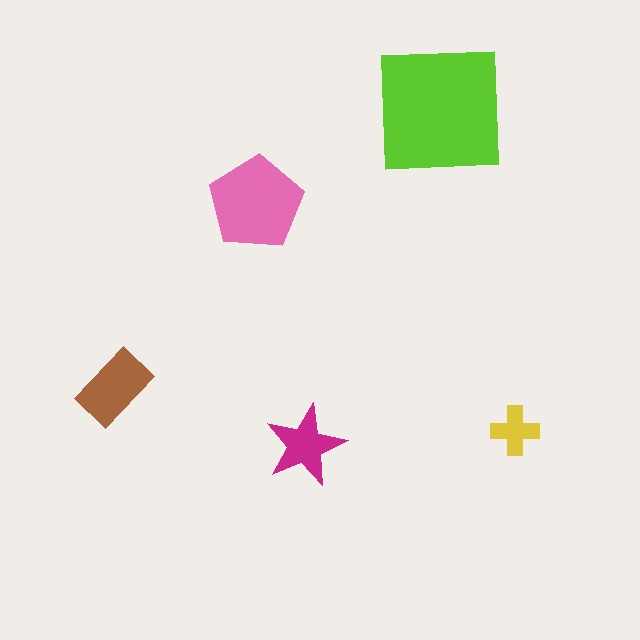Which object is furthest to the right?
The yellow cross is rightmost.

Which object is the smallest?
The yellow cross.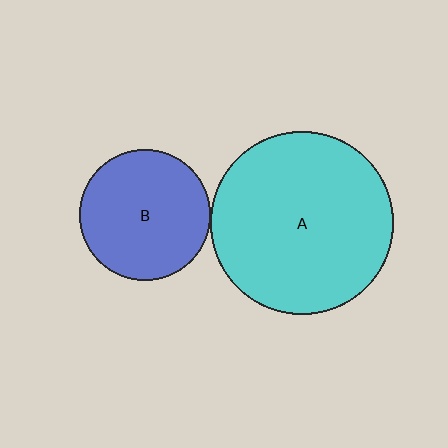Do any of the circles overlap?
No, none of the circles overlap.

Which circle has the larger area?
Circle A (cyan).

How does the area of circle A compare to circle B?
Approximately 1.9 times.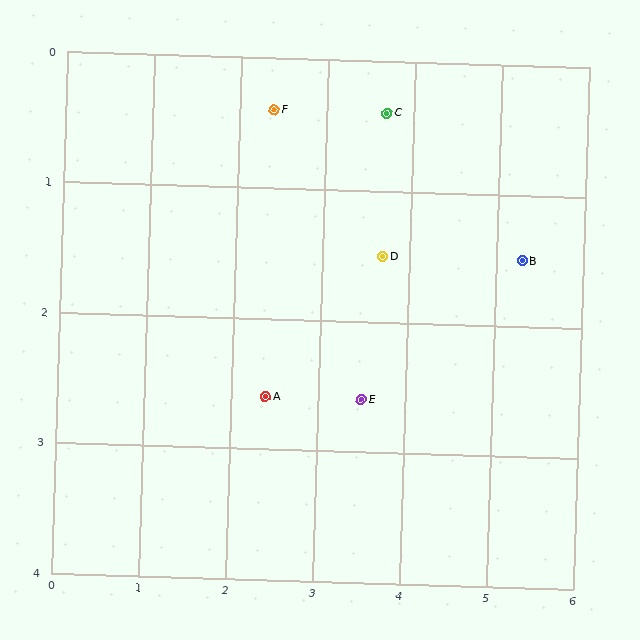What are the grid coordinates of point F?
Point F is at approximately (2.4, 0.4).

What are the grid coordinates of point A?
Point A is at approximately (2.4, 2.6).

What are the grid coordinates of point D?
Point D is at approximately (3.7, 1.5).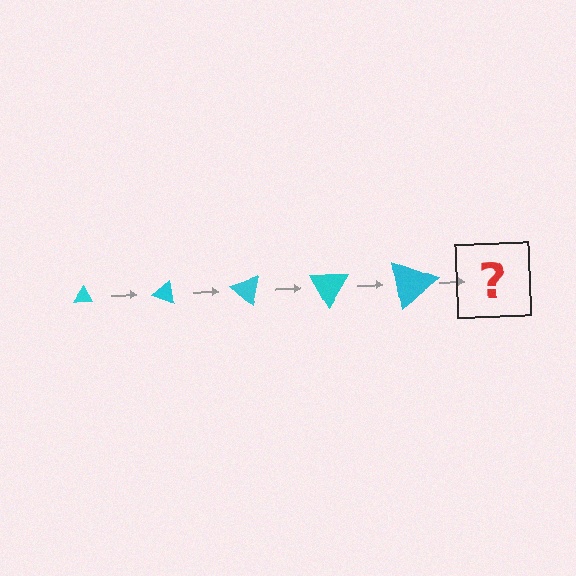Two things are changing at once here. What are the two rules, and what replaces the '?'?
The two rules are that the triangle grows larger each step and it rotates 20 degrees each step. The '?' should be a triangle, larger than the previous one and rotated 100 degrees from the start.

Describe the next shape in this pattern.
It should be a triangle, larger than the previous one and rotated 100 degrees from the start.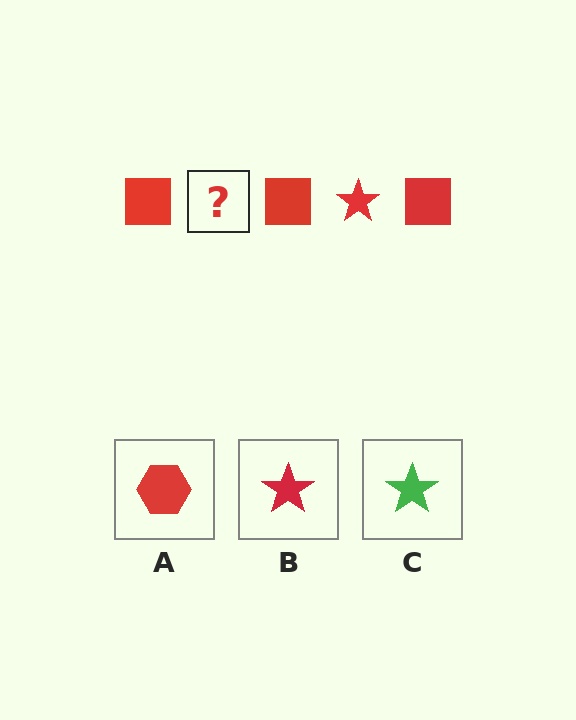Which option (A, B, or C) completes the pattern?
B.